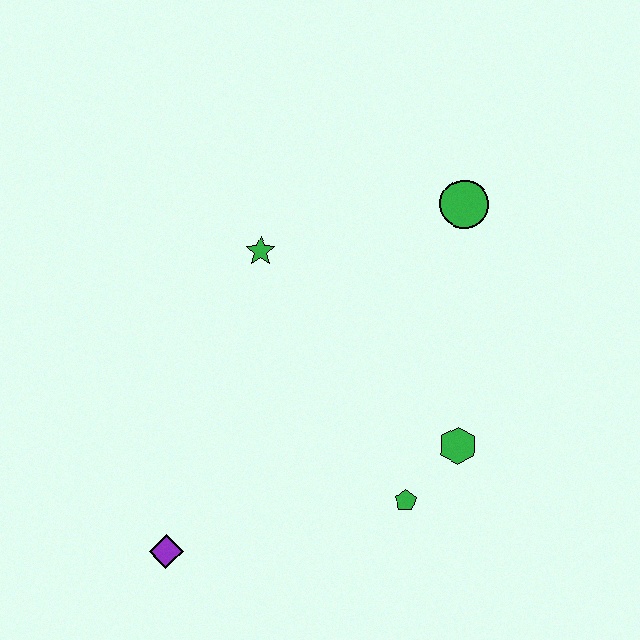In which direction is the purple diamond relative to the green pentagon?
The purple diamond is to the left of the green pentagon.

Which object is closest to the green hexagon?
The green pentagon is closest to the green hexagon.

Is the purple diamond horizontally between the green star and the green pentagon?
No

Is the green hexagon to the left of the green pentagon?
No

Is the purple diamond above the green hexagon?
No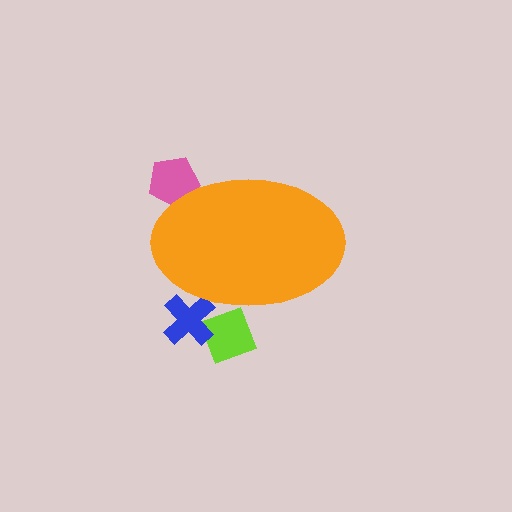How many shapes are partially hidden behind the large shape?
3 shapes are partially hidden.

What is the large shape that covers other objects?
An orange ellipse.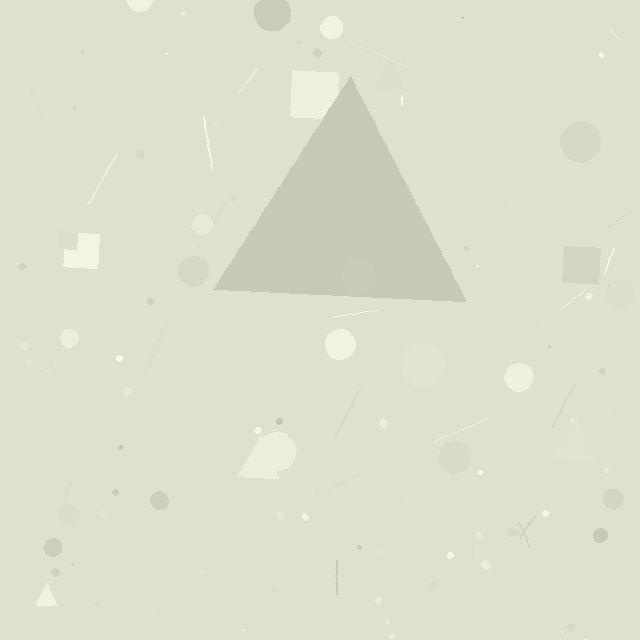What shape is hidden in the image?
A triangle is hidden in the image.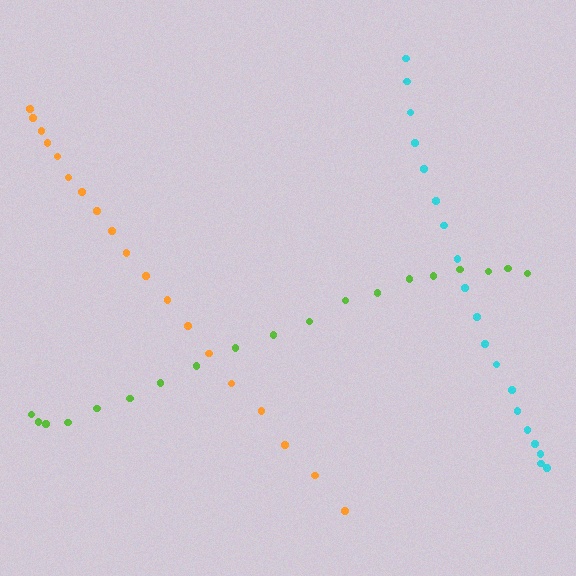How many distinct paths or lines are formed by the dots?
There are 3 distinct paths.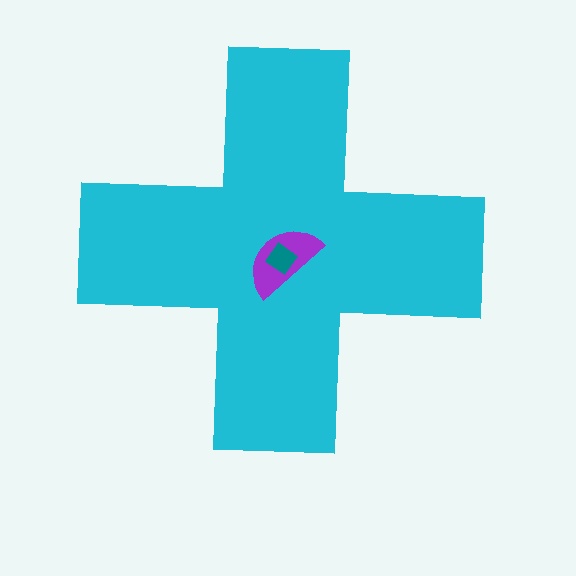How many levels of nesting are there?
3.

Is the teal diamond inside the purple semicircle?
Yes.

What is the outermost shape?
The cyan cross.